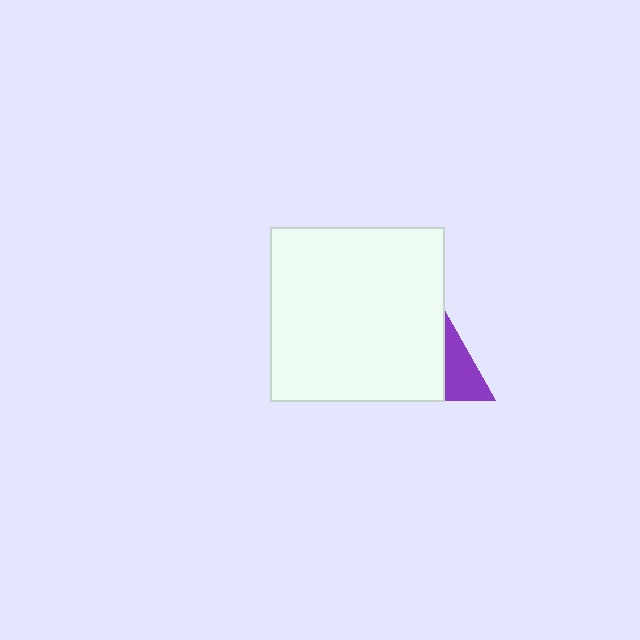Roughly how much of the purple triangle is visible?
A small part of it is visible (roughly 35%).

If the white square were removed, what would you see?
You would see the complete purple triangle.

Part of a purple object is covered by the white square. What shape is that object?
It is a triangle.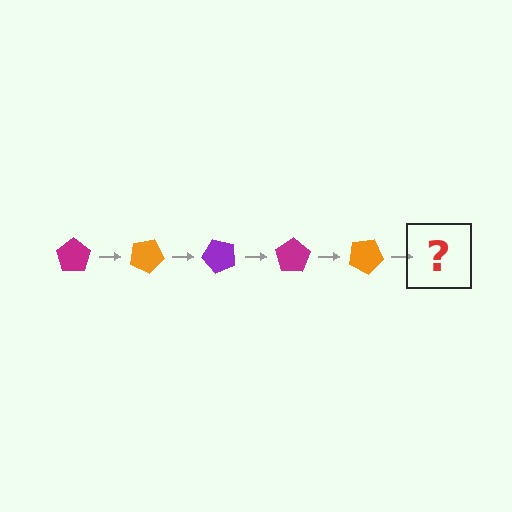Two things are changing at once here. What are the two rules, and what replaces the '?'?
The two rules are that it rotates 25 degrees each step and the color cycles through magenta, orange, and purple. The '?' should be a purple pentagon, rotated 125 degrees from the start.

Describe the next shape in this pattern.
It should be a purple pentagon, rotated 125 degrees from the start.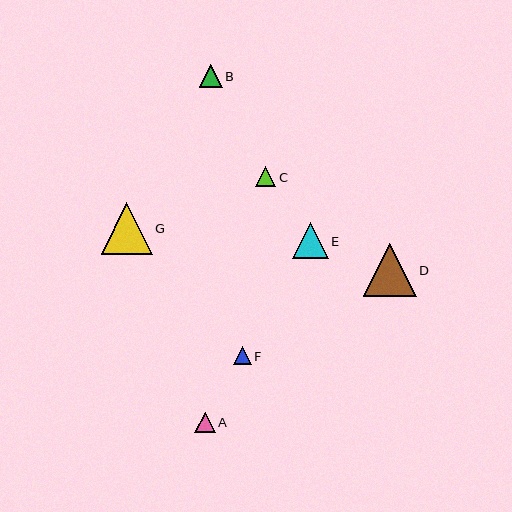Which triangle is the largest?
Triangle D is the largest with a size of approximately 53 pixels.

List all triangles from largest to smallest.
From largest to smallest: D, G, E, B, C, A, F.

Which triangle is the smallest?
Triangle F is the smallest with a size of approximately 18 pixels.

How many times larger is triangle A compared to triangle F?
Triangle A is approximately 1.1 times the size of triangle F.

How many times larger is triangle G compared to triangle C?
Triangle G is approximately 2.5 times the size of triangle C.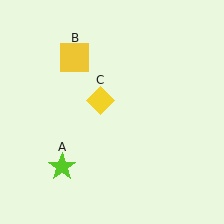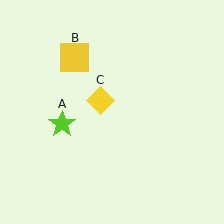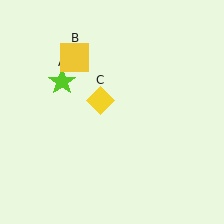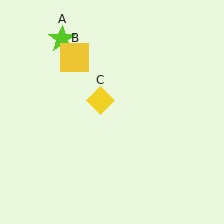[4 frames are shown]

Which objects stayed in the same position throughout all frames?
Yellow square (object B) and yellow diamond (object C) remained stationary.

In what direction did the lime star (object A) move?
The lime star (object A) moved up.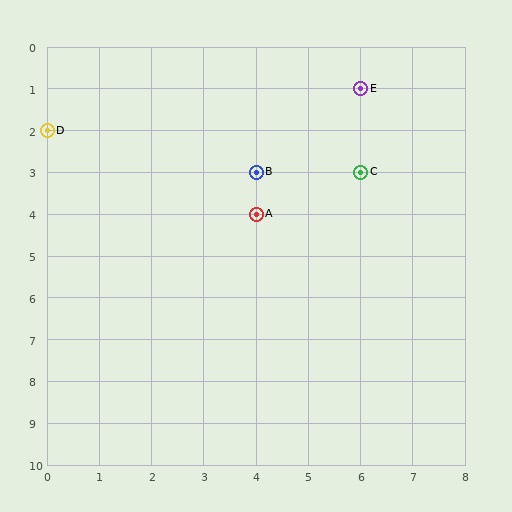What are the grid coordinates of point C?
Point C is at grid coordinates (6, 3).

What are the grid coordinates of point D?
Point D is at grid coordinates (0, 2).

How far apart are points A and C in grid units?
Points A and C are 2 columns and 1 row apart (about 2.2 grid units diagonally).